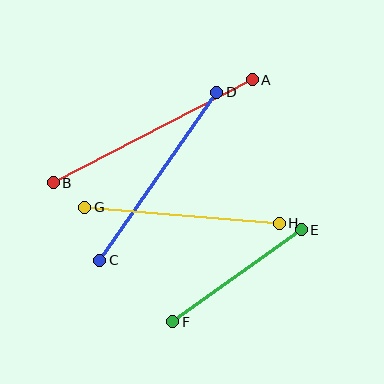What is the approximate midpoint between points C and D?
The midpoint is at approximately (158, 176) pixels.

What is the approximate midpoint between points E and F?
The midpoint is at approximately (237, 276) pixels.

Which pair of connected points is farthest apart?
Points A and B are farthest apart.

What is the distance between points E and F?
The distance is approximately 158 pixels.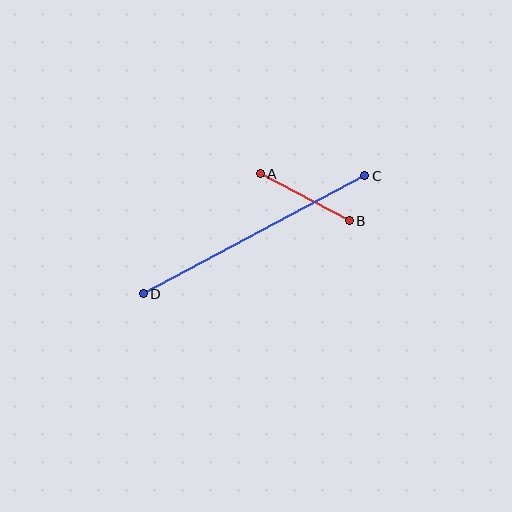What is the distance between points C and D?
The distance is approximately 251 pixels.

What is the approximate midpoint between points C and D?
The midpoint is at approximately (254, 235) pixels.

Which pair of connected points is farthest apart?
Points C and D are farthest apart.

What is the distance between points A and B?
The distance is approximately 101 pixels.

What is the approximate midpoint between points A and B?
The midpoint is at approximately (305, 197) pixels.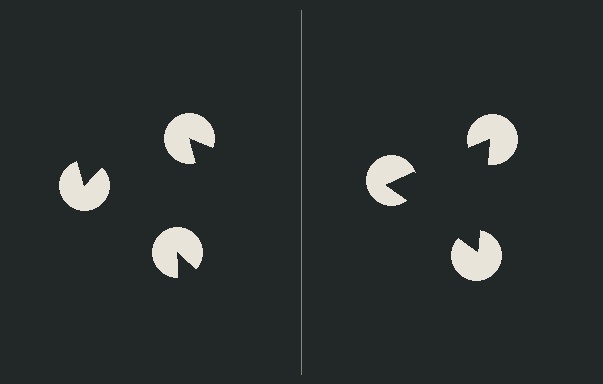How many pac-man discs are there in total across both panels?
6 — 3 on each side.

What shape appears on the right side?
An illusory triangle.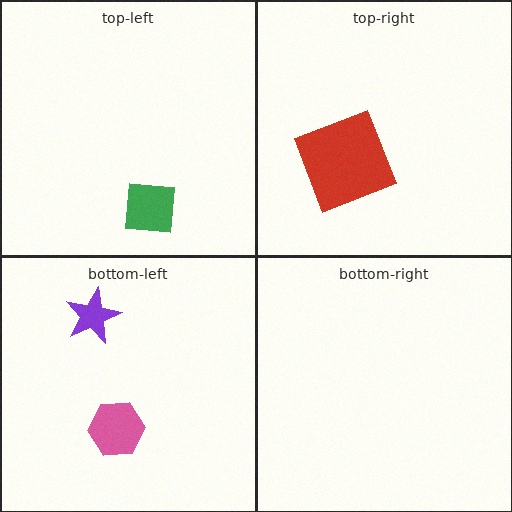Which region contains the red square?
The top-right region.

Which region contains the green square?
The top-left region.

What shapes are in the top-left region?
The green square.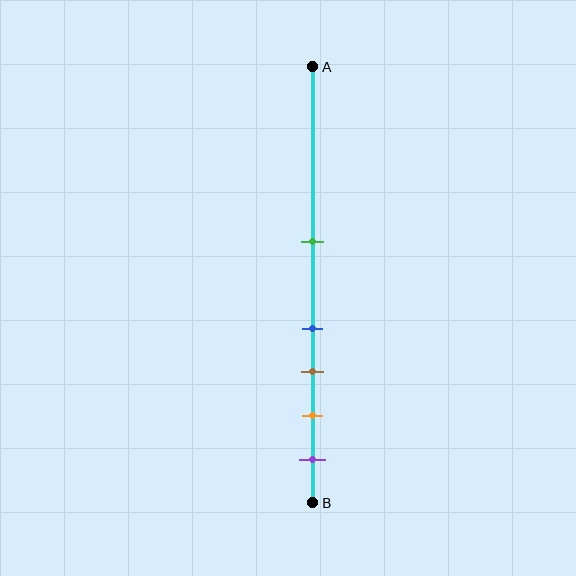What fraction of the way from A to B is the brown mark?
The brown mark is approximately 70% (0.7) of the way from A to B.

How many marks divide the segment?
There are 5 marks dividing the segment.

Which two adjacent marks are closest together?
The blue and brown marks are the closest adjacent pair.